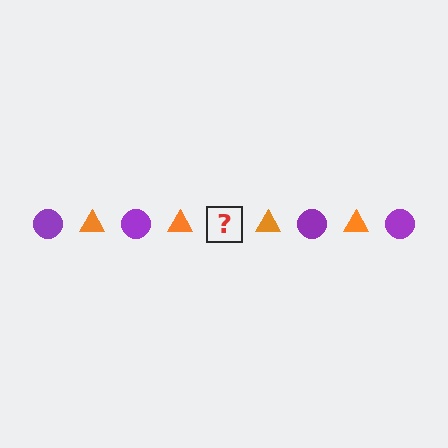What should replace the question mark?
The question mark should be replaced with a purple circle.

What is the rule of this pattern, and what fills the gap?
The rule is that the pattern alternates between purple circle and orange triangle. The gap should be filled with a purple circle.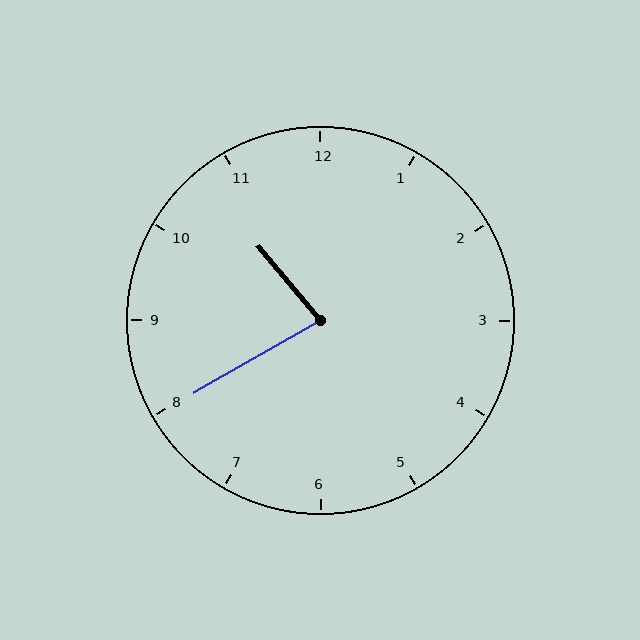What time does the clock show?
10:40.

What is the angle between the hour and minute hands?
Approximately 80 degrees.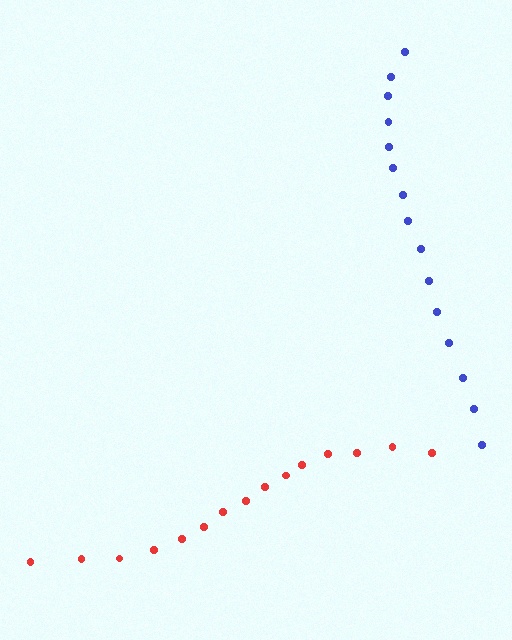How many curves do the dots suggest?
There are 2 distinct paths.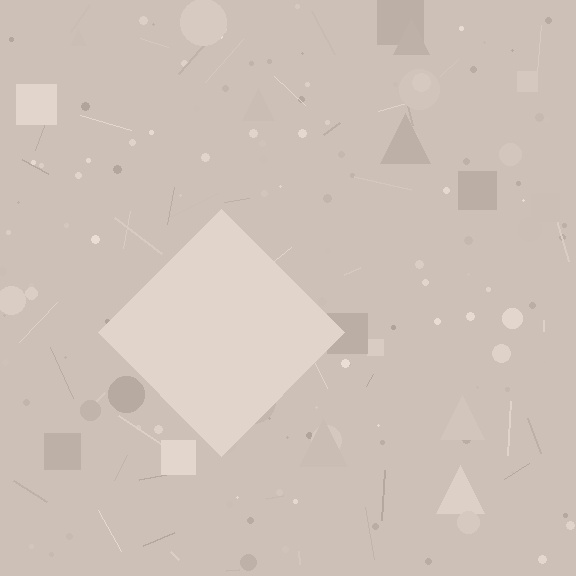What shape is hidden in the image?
A diamond is hidden in the image.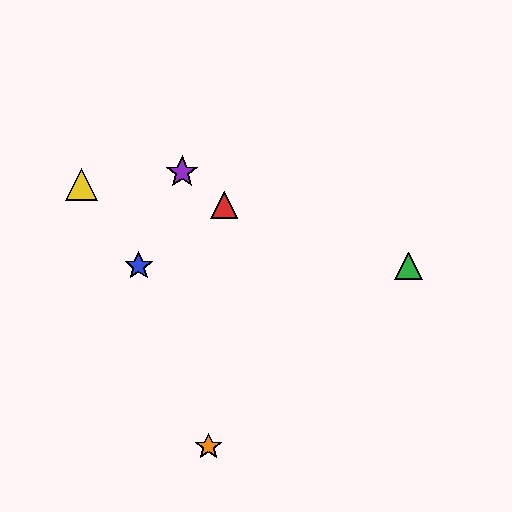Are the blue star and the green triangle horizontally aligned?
Yes, both are at y≈266.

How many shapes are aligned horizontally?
2 shapes (the blue star, the green triangle) are aligned horizontally.